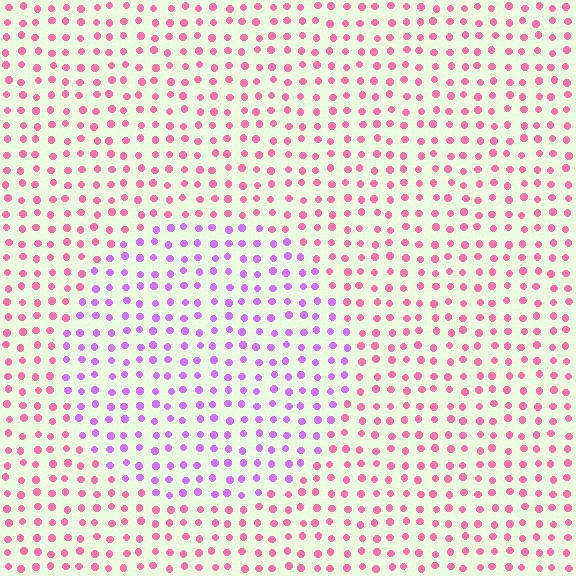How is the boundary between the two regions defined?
The boundary is defined purely by a slight shift in hue (about 50 degrees). Spacing, size, and orientation are identical on both sides.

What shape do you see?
I see a circle.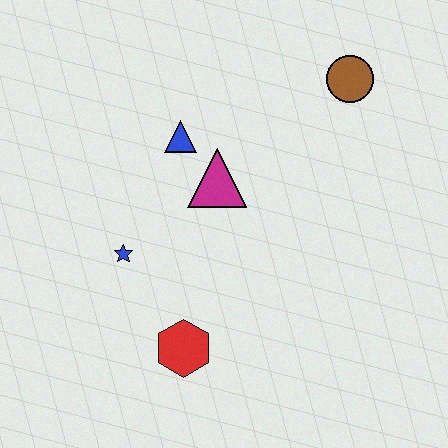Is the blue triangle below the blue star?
No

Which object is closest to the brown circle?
The magenta triangle is closest to the brown circle.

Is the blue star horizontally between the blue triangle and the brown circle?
No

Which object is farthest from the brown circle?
The red hexagon is farthest from the brown circle.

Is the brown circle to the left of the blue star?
No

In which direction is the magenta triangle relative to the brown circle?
The magenta triangle is to the left of the brown circle.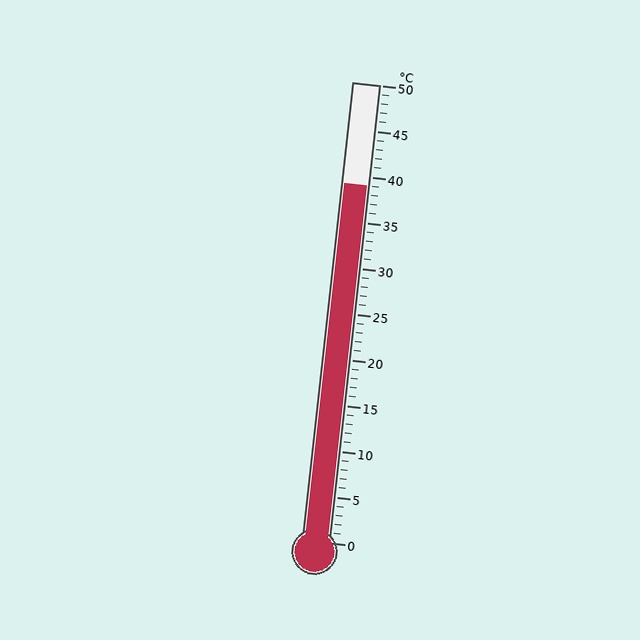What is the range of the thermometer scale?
The thermometer scale ranges from 0°C to 50°C.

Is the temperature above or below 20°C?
The temperature is above 20°C.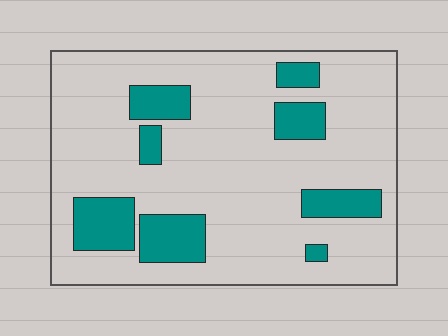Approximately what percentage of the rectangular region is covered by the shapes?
Approximately 20%.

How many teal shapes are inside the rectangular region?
8.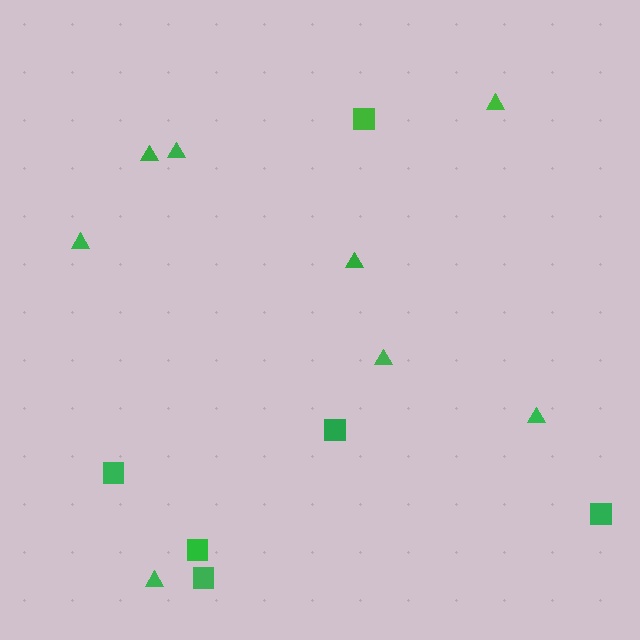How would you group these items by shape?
There are 2 groups: one group of triangles (8) and one group of squares (6).